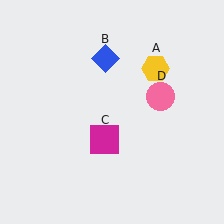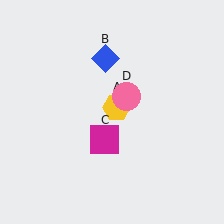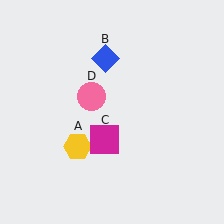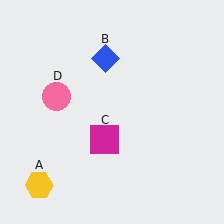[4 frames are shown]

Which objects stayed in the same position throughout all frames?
Blue diamond (object B) and magenta square (object C) remained stationary.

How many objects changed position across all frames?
2 objects changed position: yellow hexagon (object A), pink circle (object D).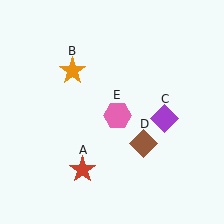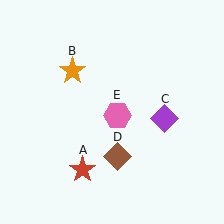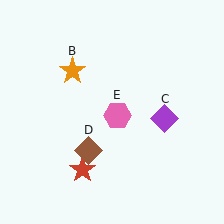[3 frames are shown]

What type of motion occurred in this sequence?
The brown diamond (object D) rotated clockwise around the center of the scene.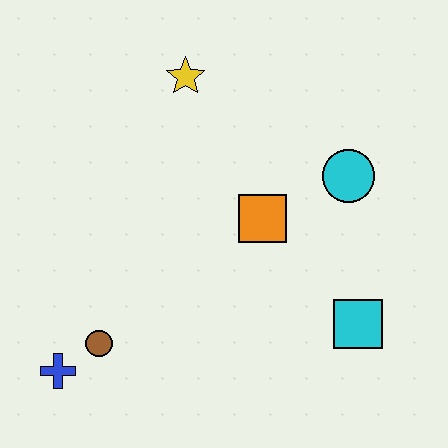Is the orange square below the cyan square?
No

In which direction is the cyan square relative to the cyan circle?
The cyan square is below the cyan circle.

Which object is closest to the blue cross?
The brown circle is closest to the blue cross.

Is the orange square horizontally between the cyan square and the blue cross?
Yes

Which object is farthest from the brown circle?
The cyan circle is farthest from the brown circle.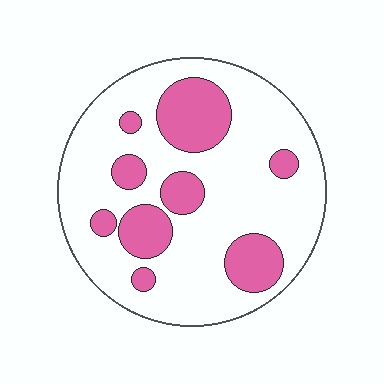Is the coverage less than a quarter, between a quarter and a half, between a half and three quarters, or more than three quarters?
Between a quarter and a half.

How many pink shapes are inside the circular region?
9.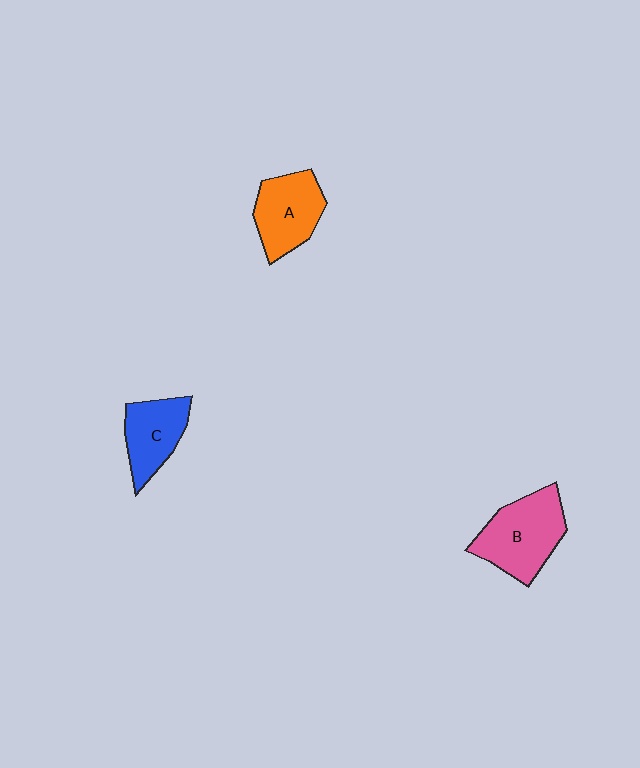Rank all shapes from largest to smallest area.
From largest to smallest: B (pink), A (orange), C (blue).